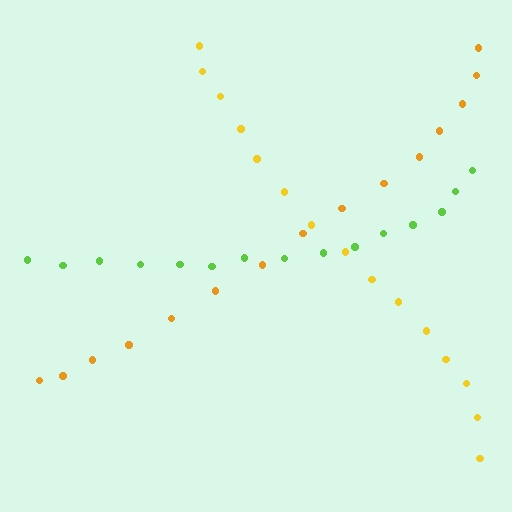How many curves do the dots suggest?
There are 3 distinct paths.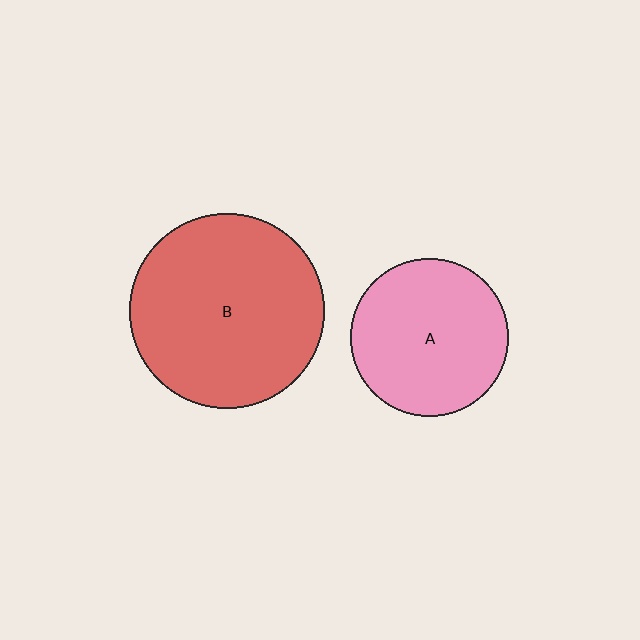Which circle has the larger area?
Circle B (red).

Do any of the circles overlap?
No, none of the circles overlap.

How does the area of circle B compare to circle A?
Approximately 1.5 times.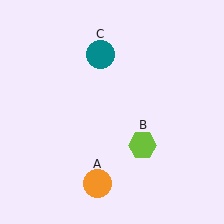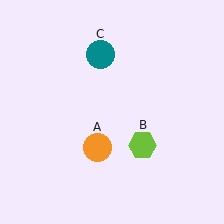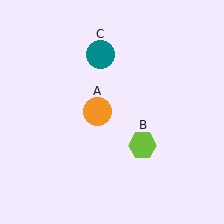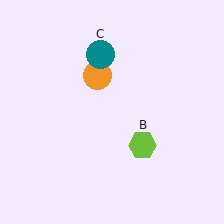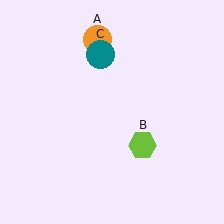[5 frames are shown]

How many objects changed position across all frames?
1 object changed position: orange circle (object A).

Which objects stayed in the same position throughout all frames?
Lime hexagon (object B) and teal circle (object C) remained stationary.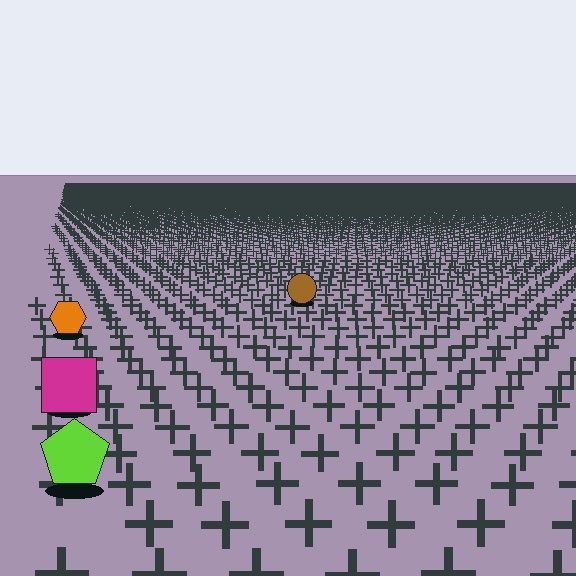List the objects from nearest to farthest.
From nearest to farthest: the lime pentagon, the magenta square, the orange hexagon, the brown circle.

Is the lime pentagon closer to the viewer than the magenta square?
Yes. The lime pentagon is closer — you can tell from the texture gradient: the ground texture is coarser near it.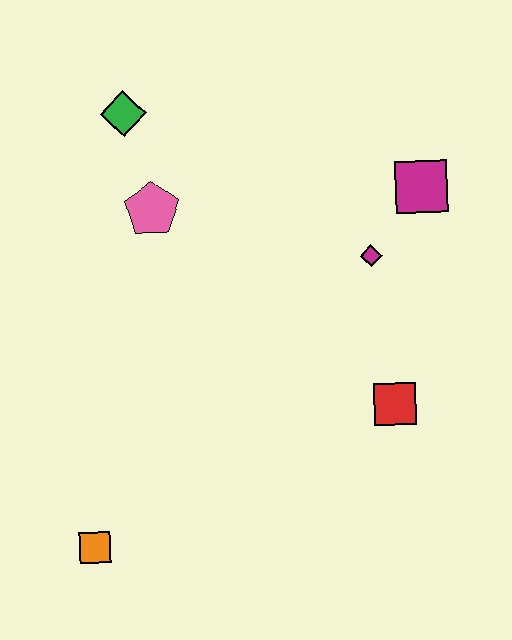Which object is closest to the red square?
The magenta diamond is closest to the red square.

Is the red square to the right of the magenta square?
No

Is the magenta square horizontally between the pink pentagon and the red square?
No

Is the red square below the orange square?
No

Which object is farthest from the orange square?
The magenta square is farthest from the orange square.